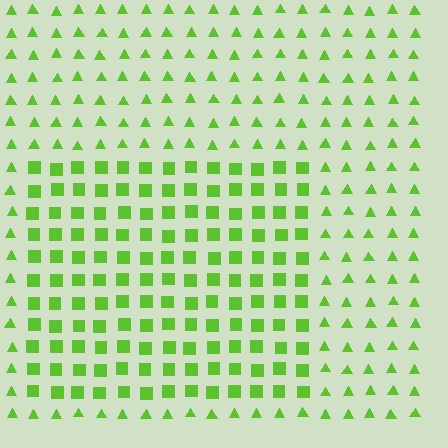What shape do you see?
I see a rectangle.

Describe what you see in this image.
The image is filled with small lime elements arranged in a uniform grid. A rectangle-shaped region contains squares, while the surrounding area contains triangles. The boundary is defined purely by the change in element shape.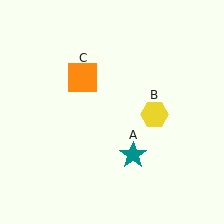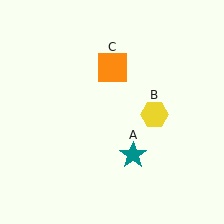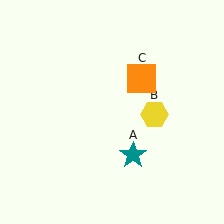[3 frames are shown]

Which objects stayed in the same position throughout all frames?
Teal star (object A) and yellow hexagon (object B) remained stationary.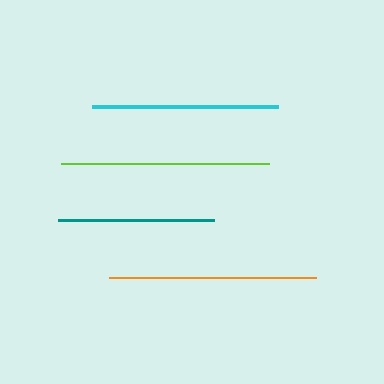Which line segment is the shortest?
The teal line is the shortest at approximately 156 pixels.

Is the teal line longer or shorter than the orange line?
The orange line is longer than the teal line.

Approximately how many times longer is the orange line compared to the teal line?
The orange line is approximately 1.3 times the length of the teal line.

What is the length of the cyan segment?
The cyan segment is approximately 186 pixels long.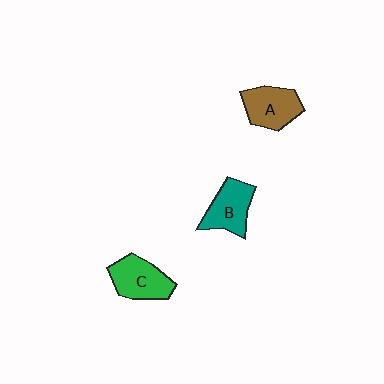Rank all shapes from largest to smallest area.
From largest to smallest: C (green), A (brown), B (teal).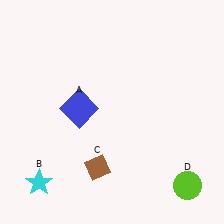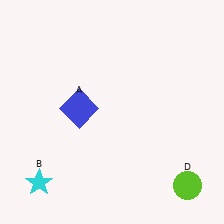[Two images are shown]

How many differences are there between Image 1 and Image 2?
There is 1 difference between the two images.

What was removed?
The brown diamond (C) was removed in Image 2.